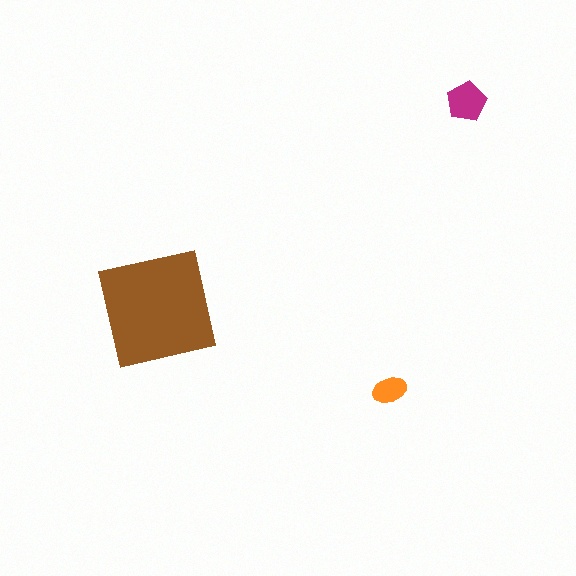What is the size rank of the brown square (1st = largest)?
1st.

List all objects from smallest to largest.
The orange ellipse, the magenta pentagon, the brown square.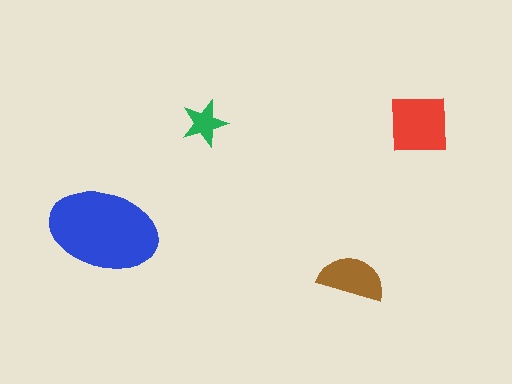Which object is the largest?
The blue ellipse.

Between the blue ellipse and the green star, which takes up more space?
The blue ellipse.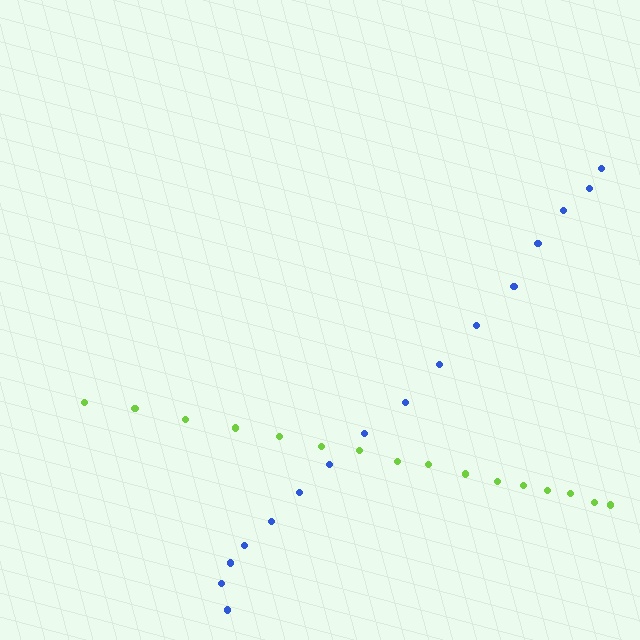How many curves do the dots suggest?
There are 2 distinct paths.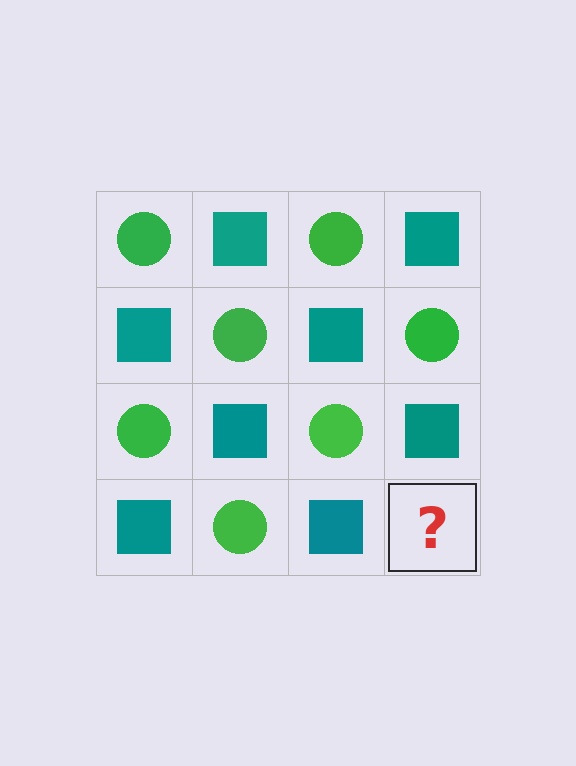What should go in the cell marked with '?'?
The missing cell should contain a green circle.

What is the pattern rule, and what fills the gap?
The rule is that it alternates green circle and teal square in a checkerboard pattern. The gap should be filled with a green circle.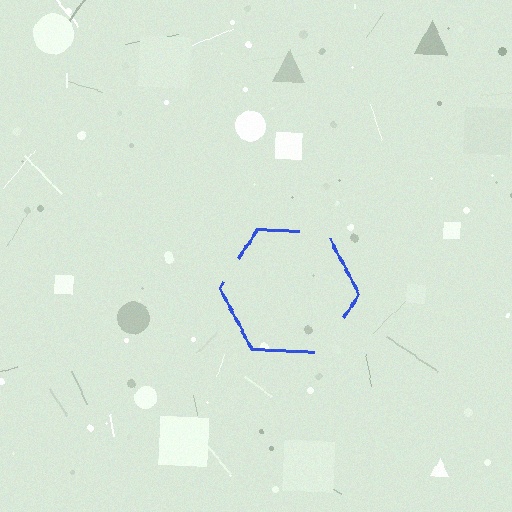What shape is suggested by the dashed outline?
The dashed outline suggests a hexagon.